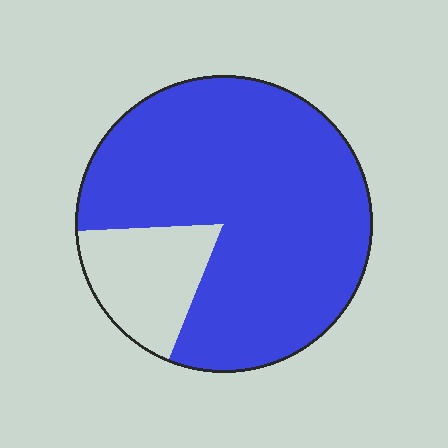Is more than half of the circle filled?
Yes.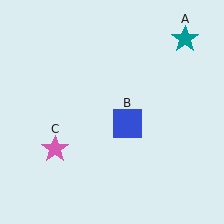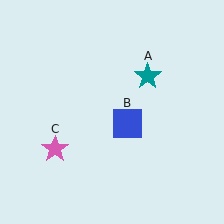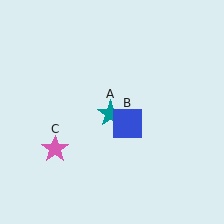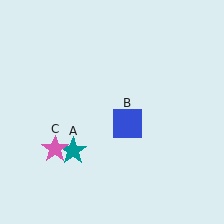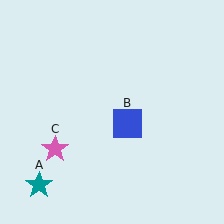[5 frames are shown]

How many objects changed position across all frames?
1 object changed position: teal star (object A).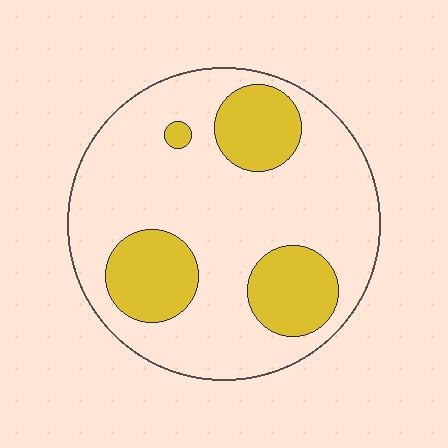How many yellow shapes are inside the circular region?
4.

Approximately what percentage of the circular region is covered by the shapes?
Approximately 25%.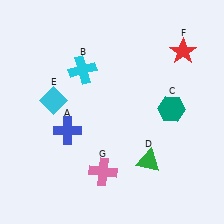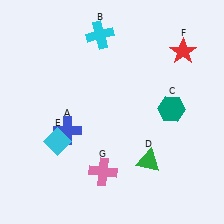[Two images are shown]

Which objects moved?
The objects that moved are: the cyan cross (B), the cyan diamond (E).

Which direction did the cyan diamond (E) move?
The cyan diamond (E) moved down.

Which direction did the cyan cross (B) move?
The cyan cross (B) moved up.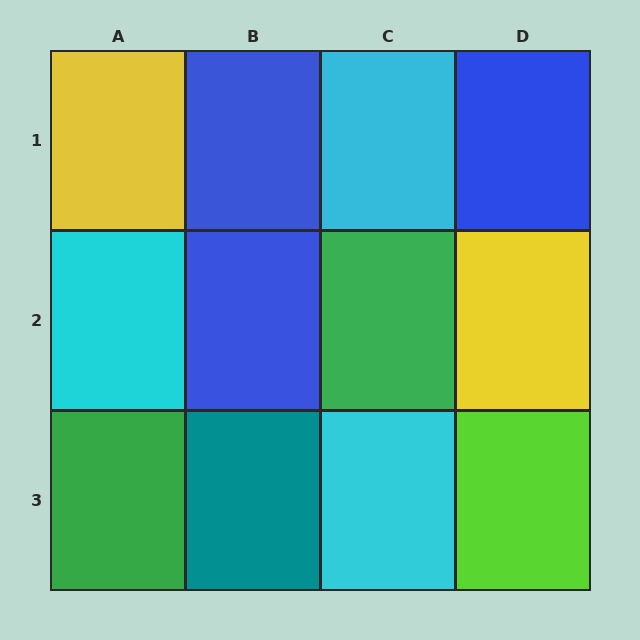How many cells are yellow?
2 cells are yellow.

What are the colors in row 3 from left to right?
Green, teal, cyan, lime.